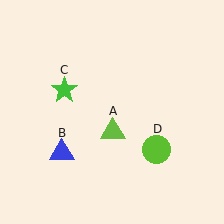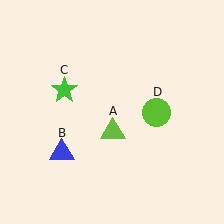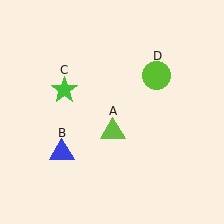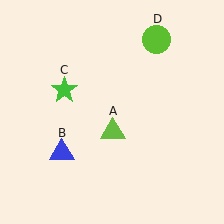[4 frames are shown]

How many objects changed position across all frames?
1 object changed position: lime circle (object D).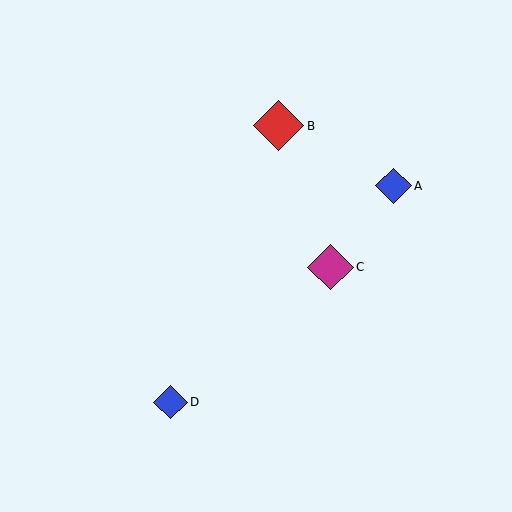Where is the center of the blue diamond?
The center of the blue diamond is at (171, 402).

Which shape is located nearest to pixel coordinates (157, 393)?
The blue diamond (labeled D) at (171, 402) is nearest to that location.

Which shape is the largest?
The red diamond (labeled B) is the largest.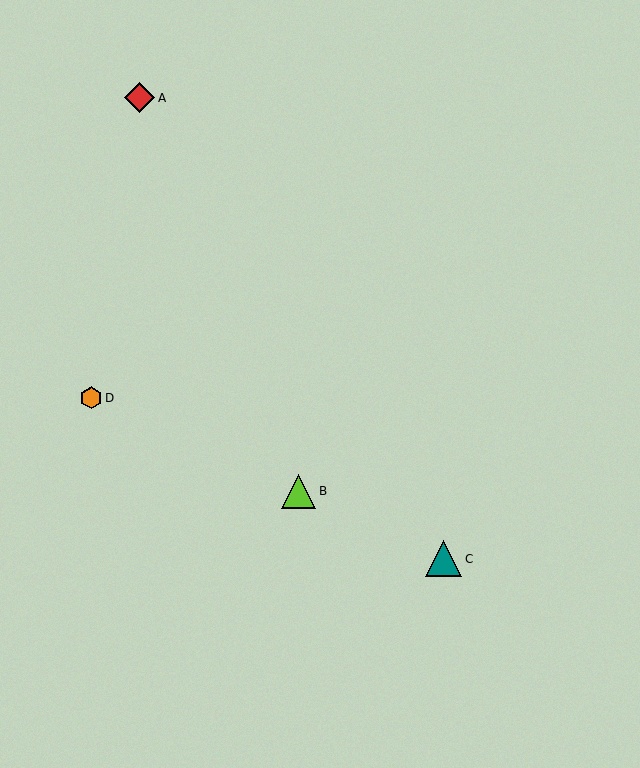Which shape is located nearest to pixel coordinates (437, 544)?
The teal triangle (labeled C) at (443, 559) is nearest to that location.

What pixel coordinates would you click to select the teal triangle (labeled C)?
Click at (443, 559) to select the teal triangle C.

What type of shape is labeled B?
Shape B is a lime triangle.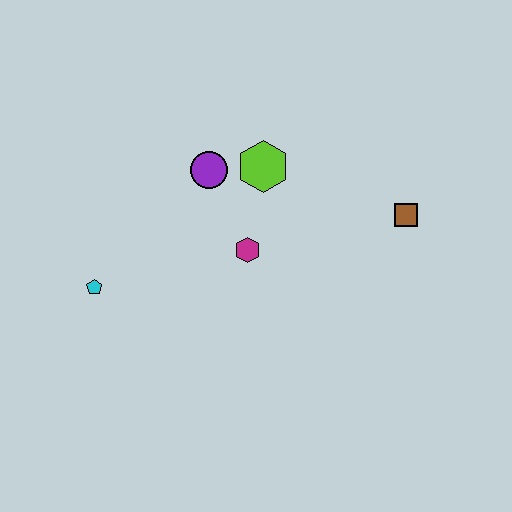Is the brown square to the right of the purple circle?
Yes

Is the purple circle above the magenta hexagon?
Yes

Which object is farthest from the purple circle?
The brown square is farthest from the purple circle.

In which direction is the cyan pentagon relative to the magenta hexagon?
The cyan pentagon is to the left of the magenta hexagon.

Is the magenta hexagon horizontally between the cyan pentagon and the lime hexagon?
Yes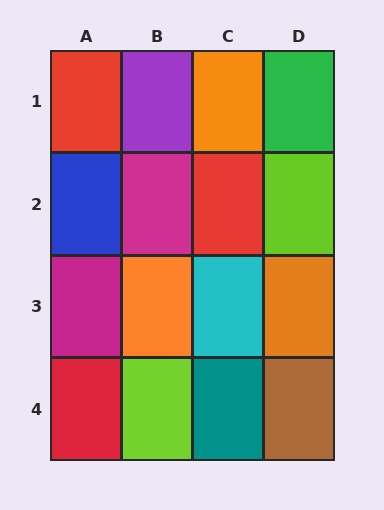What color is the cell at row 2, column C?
Red.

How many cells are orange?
3 cells are orange.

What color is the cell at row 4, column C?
Teal.